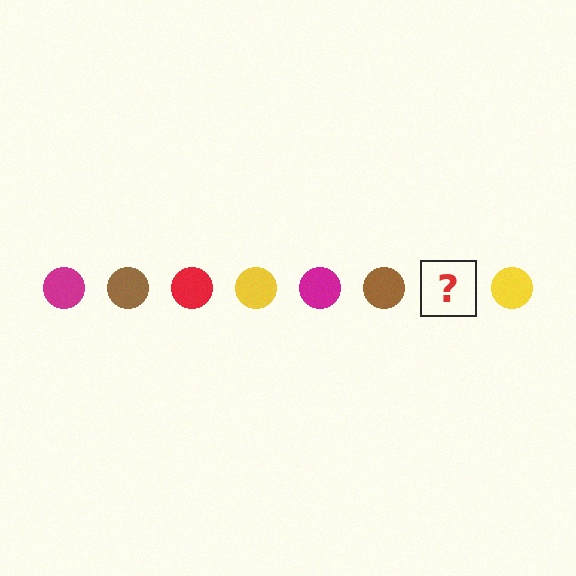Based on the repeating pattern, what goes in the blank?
The blank should be a red circle.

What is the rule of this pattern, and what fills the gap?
The rule is that the pattern cycles through magenta, brown, red, yellow circles. The gap should be filled with a red circle.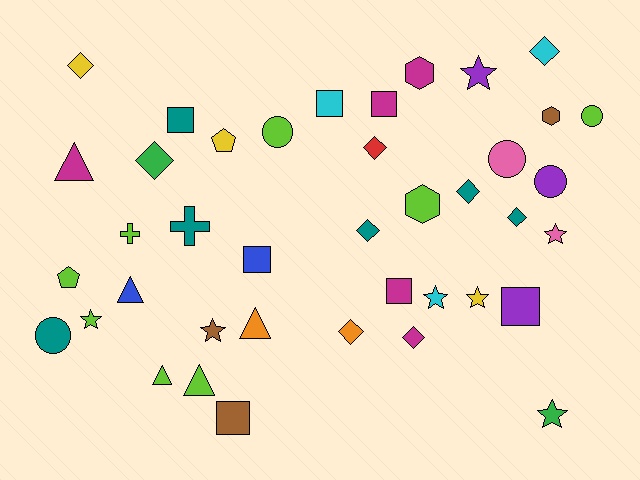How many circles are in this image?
There are 5 circles.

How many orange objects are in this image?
There are 2 orange objects.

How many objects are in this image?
There are 40 objects.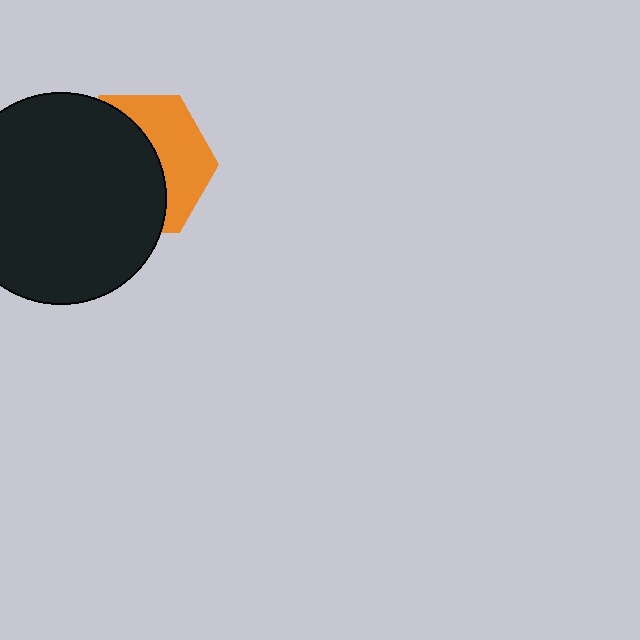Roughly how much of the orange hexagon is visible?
A small part of it is visible (roughly 40%).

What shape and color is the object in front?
The object in front is a black circle.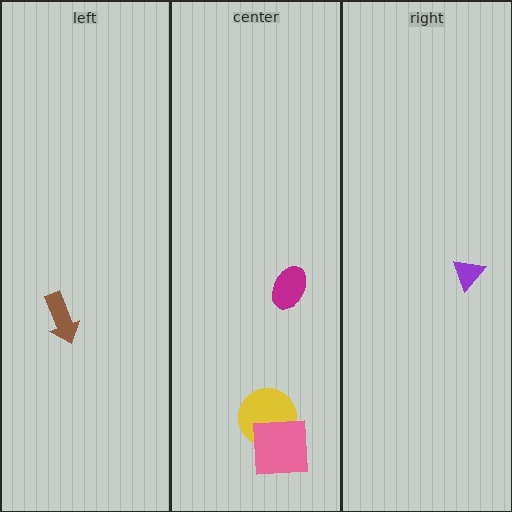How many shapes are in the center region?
3.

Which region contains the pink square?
The center region.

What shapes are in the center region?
The yellow circle, the pink square, the magenta ellipse.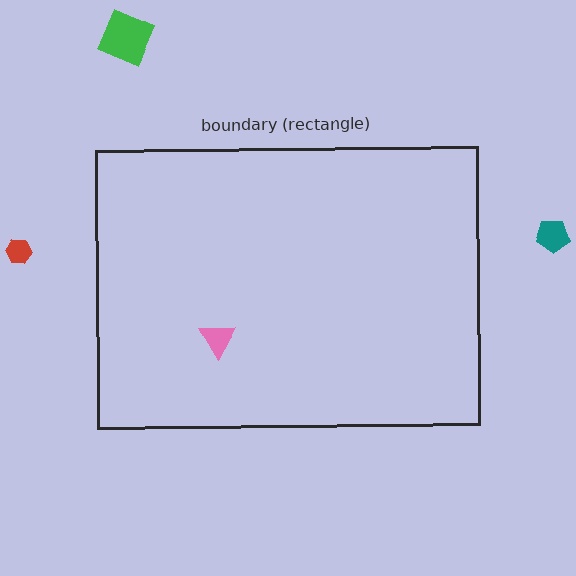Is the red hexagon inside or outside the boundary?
Outside.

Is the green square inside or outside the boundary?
Outside.